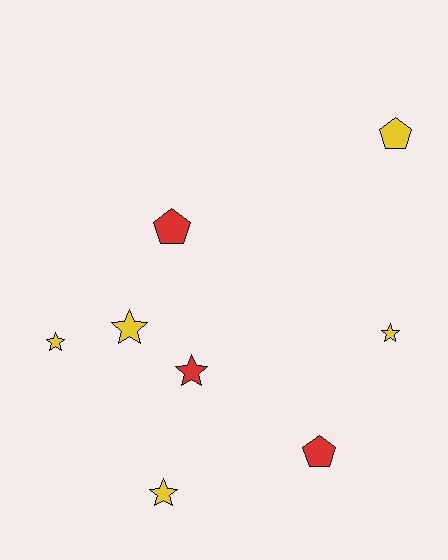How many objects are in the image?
There are 8 objects.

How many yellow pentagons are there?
There is 1 yellow pentagon.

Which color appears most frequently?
Yellow, with 5 objects.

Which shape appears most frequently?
Star, with 5 objects.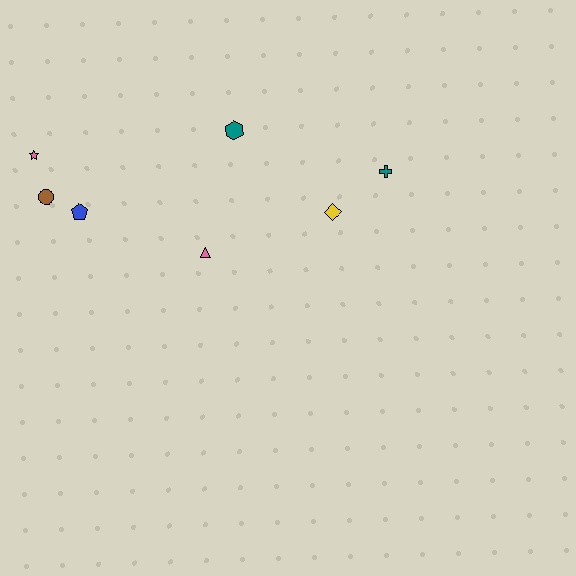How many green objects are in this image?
There are no green objects.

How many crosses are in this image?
There is 1 cross.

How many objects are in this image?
There are 7 objects.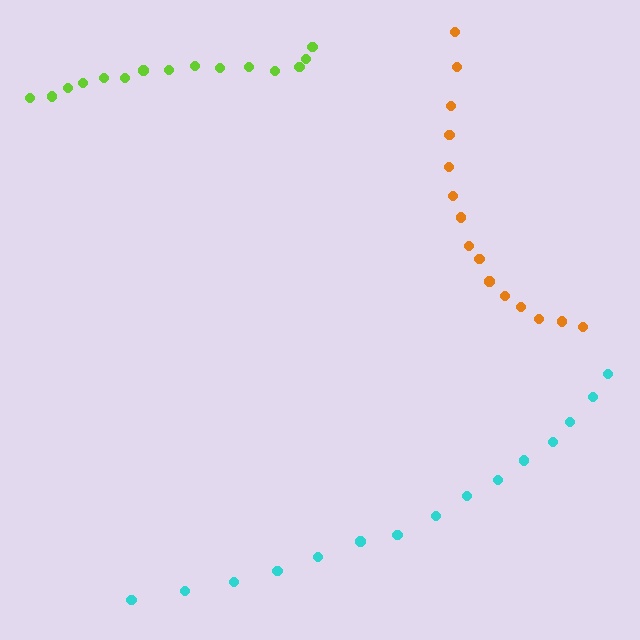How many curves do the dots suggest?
There are 3 distinct paths.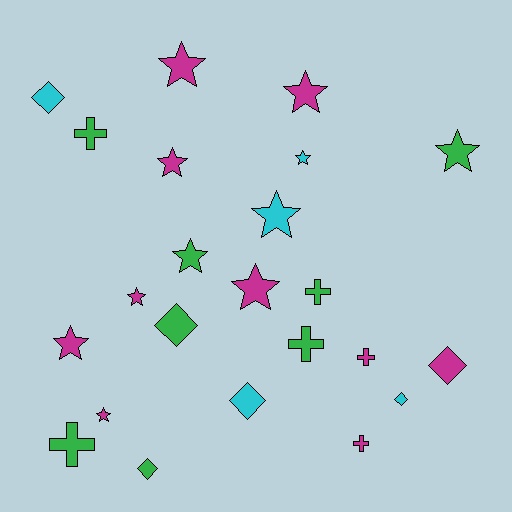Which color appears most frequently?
Magenta, with 10 objects.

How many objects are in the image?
There are 23 objects.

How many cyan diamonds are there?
There are 3 cyan diamonds.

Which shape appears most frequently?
Star, with 11 objects.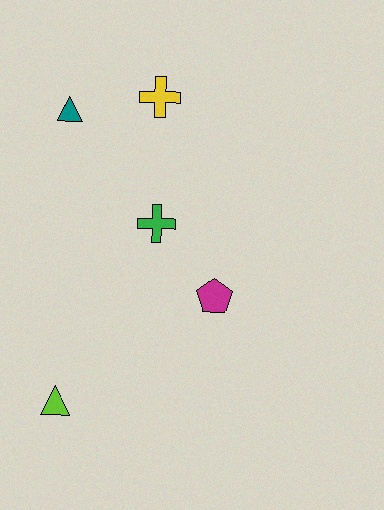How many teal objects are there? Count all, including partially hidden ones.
There is 1 teal object.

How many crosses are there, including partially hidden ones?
There are 2 crosses.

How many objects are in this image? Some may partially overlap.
There are 5 objects.